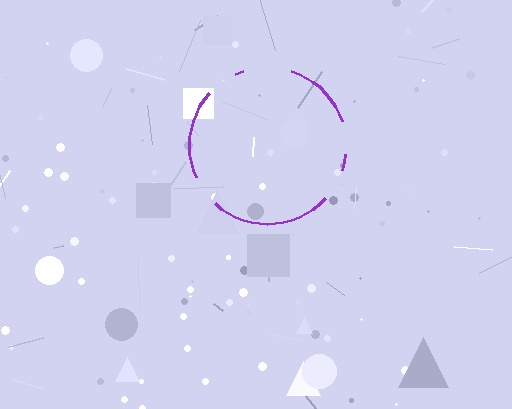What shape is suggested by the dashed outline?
The dashed outline suggests a circle.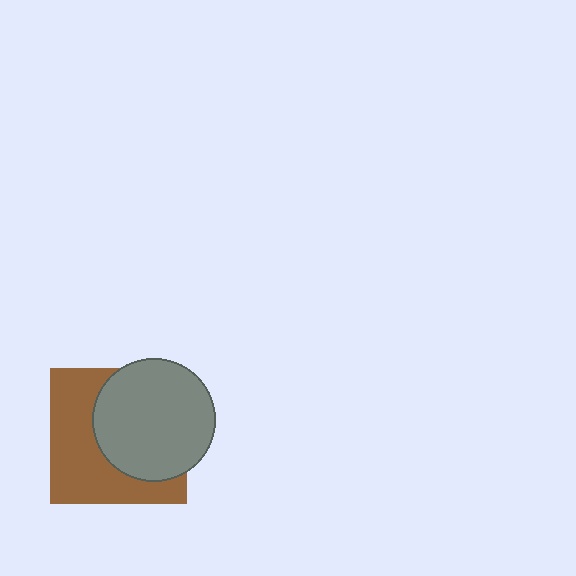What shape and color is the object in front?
The object in front is a gray circle.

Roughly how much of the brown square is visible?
About half of it is visible (roughly 49%).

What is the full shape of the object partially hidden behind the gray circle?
The partially hidden object is a brown square.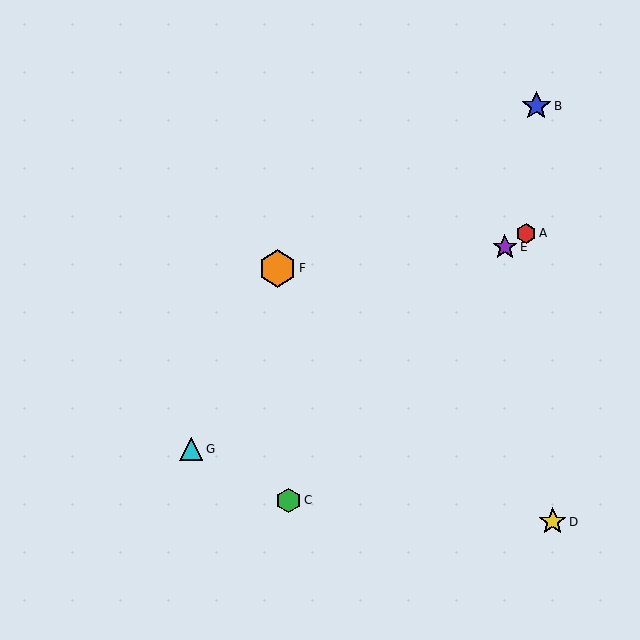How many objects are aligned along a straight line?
3 objects (A, E, G) are aligned along a straight line.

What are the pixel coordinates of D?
Object D is at (553, 522).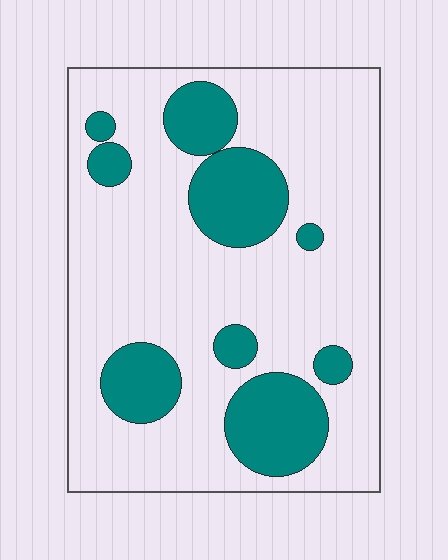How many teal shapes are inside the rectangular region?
9.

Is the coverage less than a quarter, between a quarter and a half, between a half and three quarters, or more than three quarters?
Less than a quarter.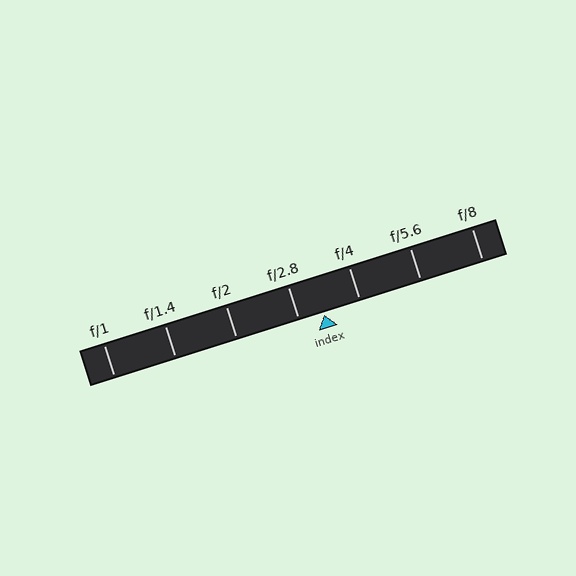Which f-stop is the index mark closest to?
The index mark is closest to f/2.8.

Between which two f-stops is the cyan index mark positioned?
The index mark is between f/2.8 and f/4.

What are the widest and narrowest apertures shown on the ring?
The widest aperture shown is f/1 and the narrowest is f/8.